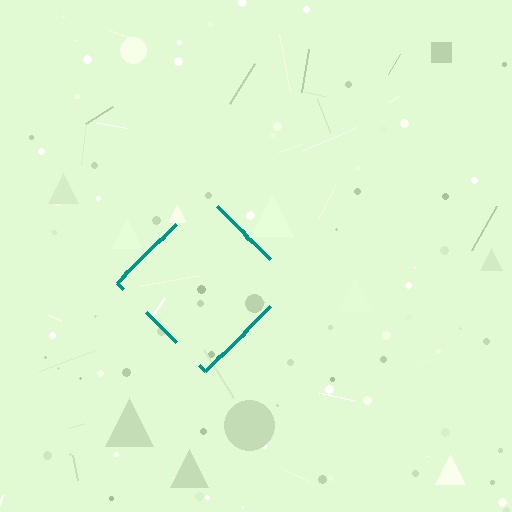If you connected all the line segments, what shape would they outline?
They would outline a diamond.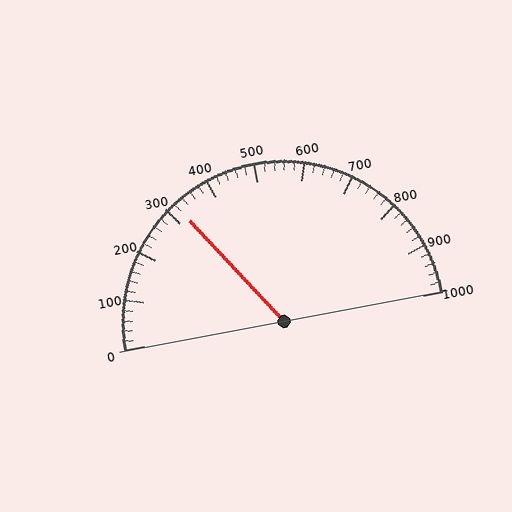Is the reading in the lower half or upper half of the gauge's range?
The reading is in the lower half of the range (0 to 1000).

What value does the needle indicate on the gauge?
The needle indicates approximately 320.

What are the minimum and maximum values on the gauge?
The gauge ranges from 0 to 1000.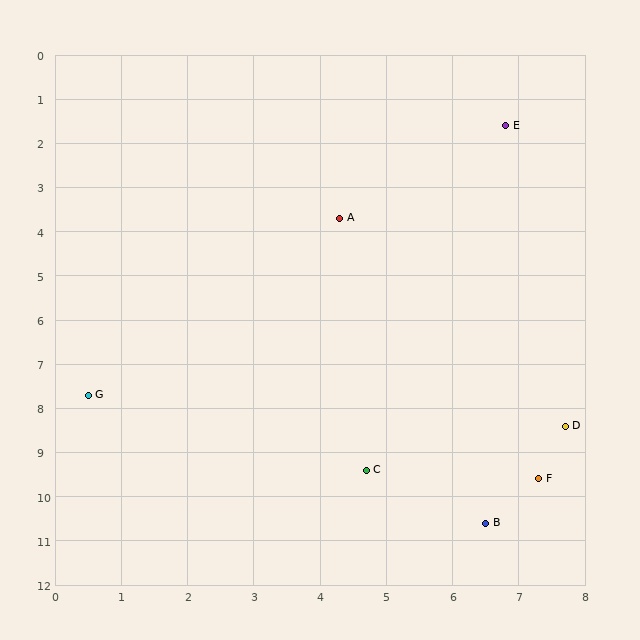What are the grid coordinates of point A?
Point A is at approximately (4.3, 3.7).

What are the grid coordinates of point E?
Point E is at approximately (6.8, 1.6).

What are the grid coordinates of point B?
Point B is at approximately (6.5, 10.6).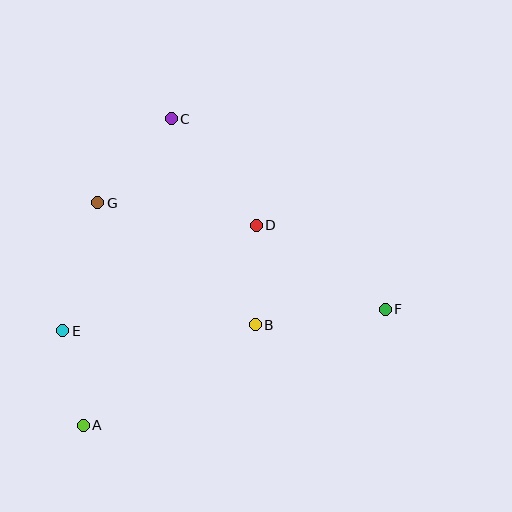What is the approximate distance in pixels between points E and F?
The distance between E and F is approximately 324 pixels.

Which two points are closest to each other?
Points A and E are closest to each other.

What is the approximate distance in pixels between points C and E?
The distance between C and E is approximately 238 pixels.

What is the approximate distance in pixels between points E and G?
The distance between E and G is approximately 133 pixels.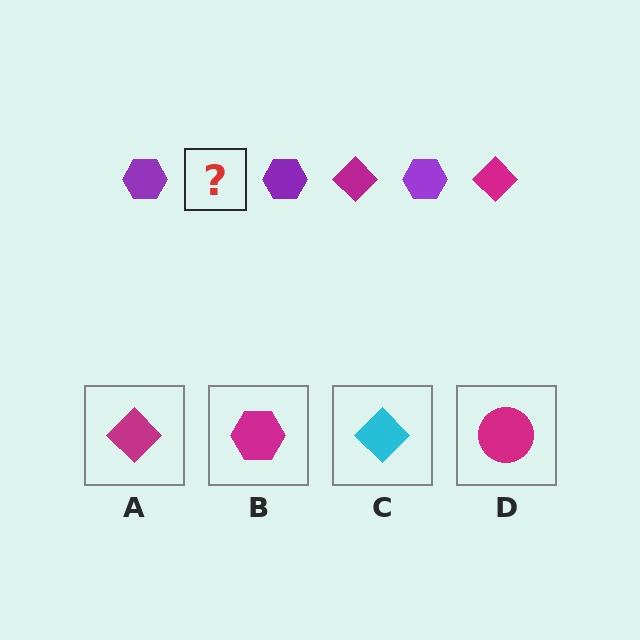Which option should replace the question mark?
Option A.